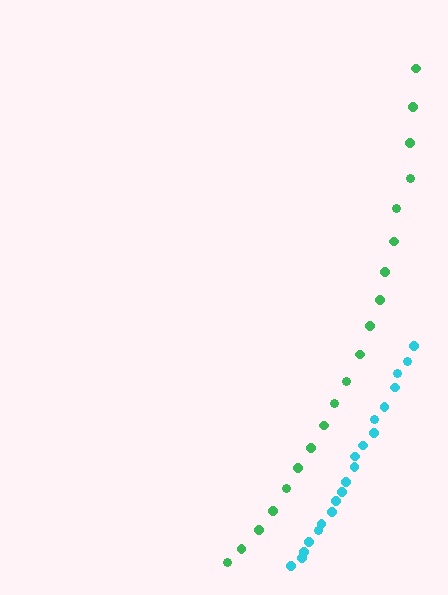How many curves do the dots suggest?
There are 2 distinct paths.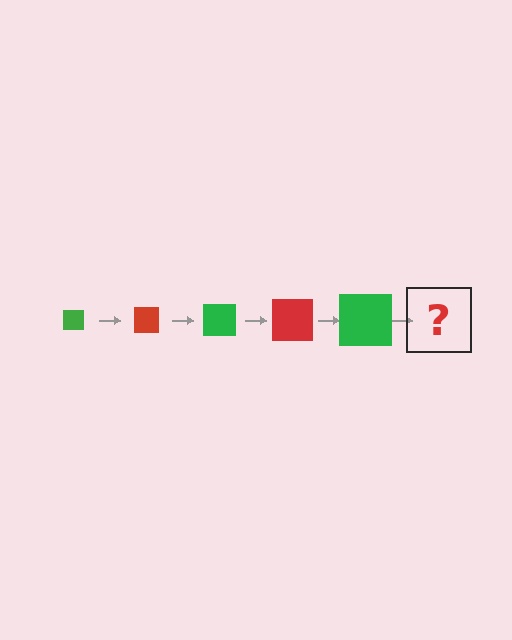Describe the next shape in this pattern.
It should be a red square, larger than the previous one.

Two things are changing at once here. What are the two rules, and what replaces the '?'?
The two rules are that the square grows larger each step and the color cycles through green and red. The '?' should be a red square, larger than the previous one.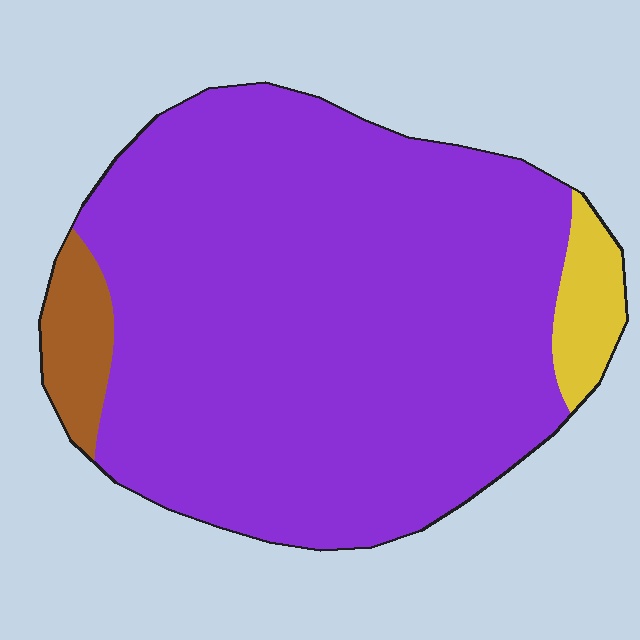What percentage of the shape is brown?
Brown covers 6% of the shape.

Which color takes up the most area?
Purple, at roughly 90%.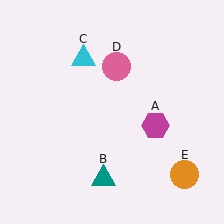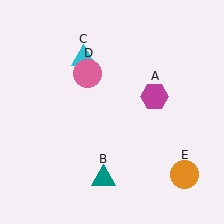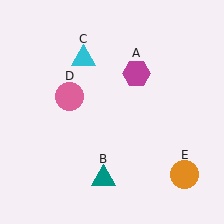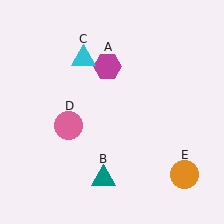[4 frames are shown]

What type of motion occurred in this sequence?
The magenta hexagon (object A), pink circle (object D) rotated counterclockwise around the center of the scene.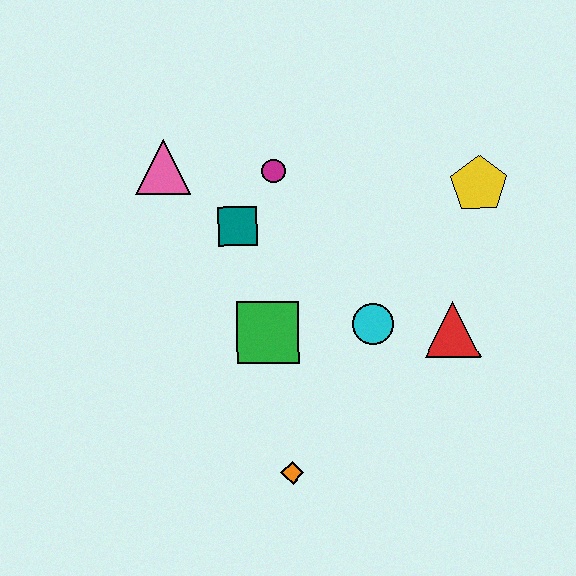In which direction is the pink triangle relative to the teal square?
The pink triangle is to the left of the teal square.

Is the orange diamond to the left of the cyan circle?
Yes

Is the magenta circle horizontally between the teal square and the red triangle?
Yes